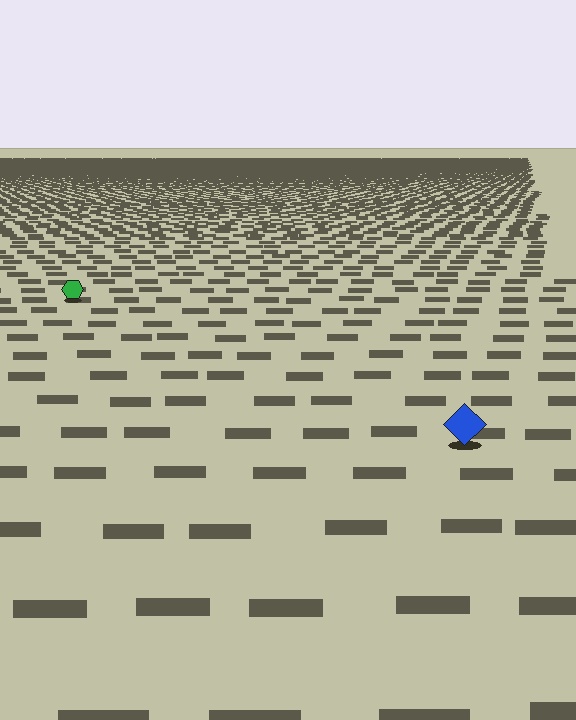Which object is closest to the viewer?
The blue diamond is closest. The texture marks near it are larger and more spread out.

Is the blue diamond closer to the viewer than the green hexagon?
Yes. The blue diamond is closer — you can tell from the texture gradient: the ground texture is coarser near it.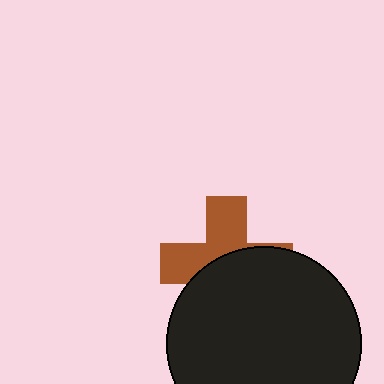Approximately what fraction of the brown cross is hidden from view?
Roughly 54% of the brown cross is hidden behind the black circle.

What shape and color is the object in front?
The object in front is a black circle.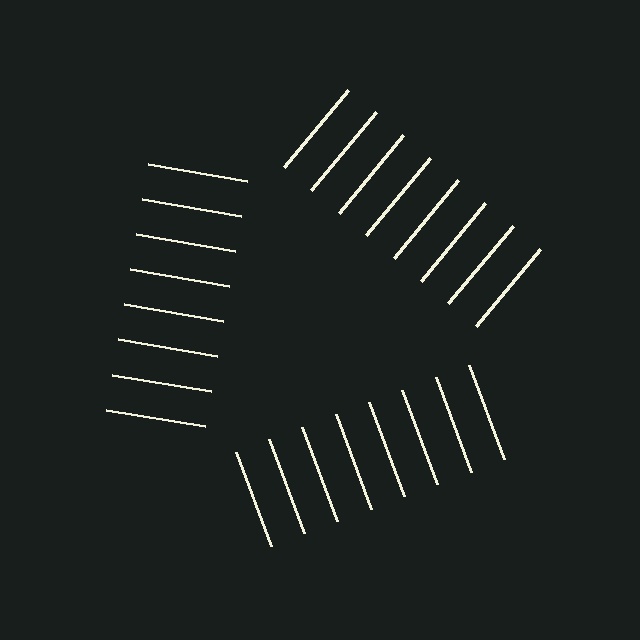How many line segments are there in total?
24 — 8 along each of the 3 edges.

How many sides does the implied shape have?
3 sides — the line-ends trace a triangle.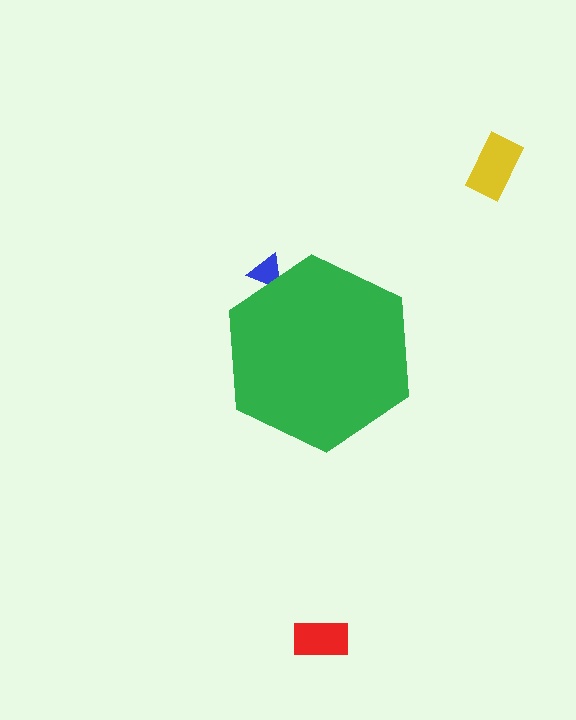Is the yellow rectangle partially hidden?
No, the yellow rectangle is fully visible.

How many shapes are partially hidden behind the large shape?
1 shape is partially hidden.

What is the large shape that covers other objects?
A green hexagon.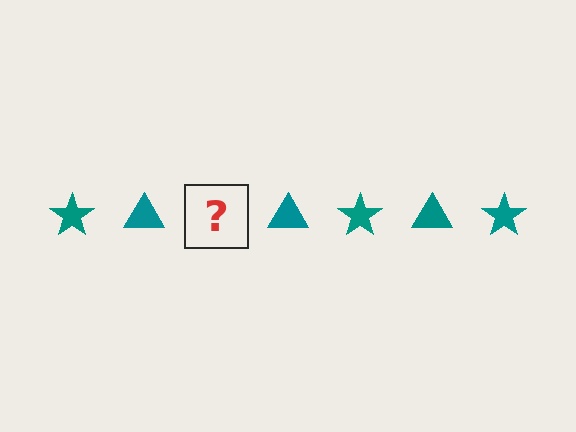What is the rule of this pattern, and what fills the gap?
The rule is that the pattern cycles through star, triangle shapes in teal. The gap should be filled with a teal star.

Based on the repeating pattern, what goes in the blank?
The blank should be a teal star.